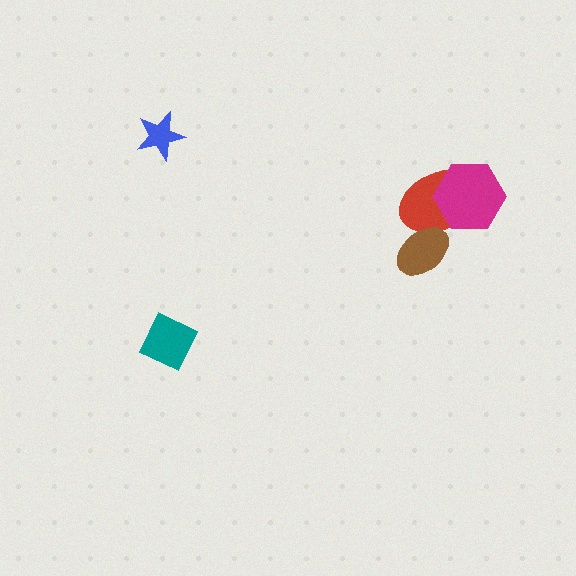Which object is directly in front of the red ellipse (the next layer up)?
The brown ellipse is directly in front of the red ellipse.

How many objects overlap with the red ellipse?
2 objects overlap with the red ellipse.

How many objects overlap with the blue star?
0 objects overlap with the blue star.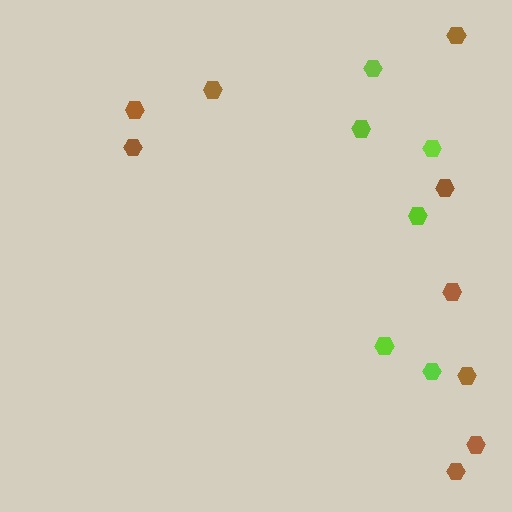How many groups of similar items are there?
There are 2 groups: one group of brown hexagons (9) and one group of lime hexagons (6).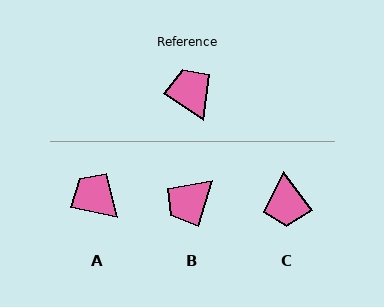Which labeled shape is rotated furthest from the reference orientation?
C, about 160 degrees away.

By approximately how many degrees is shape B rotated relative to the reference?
Approximately 107 degrees counter-clockwise.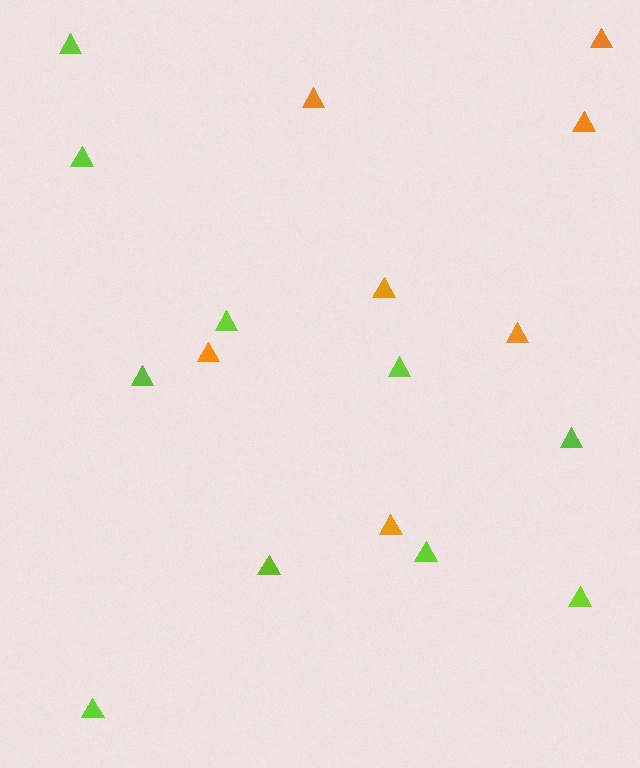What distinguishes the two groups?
There are 2 groups: one group of lime triangles (10) and one group of orange triangles (7).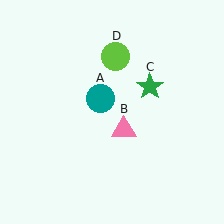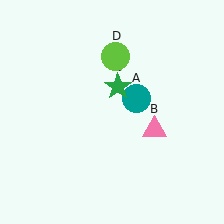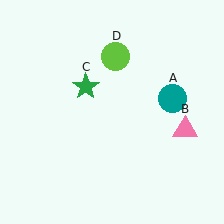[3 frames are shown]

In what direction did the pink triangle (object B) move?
The pink triangle (object B) moved right.